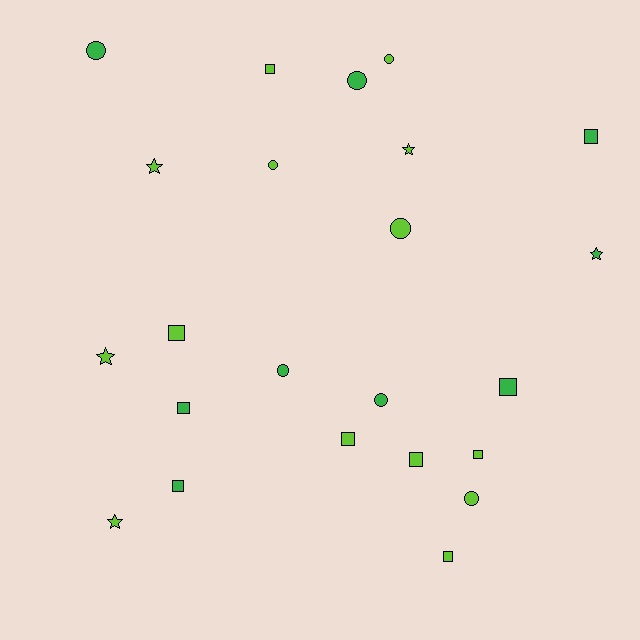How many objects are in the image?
There are 23 objects.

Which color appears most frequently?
Lime, with 14 objects.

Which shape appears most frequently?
Square, with 10 objects.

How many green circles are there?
There are 4 green circles.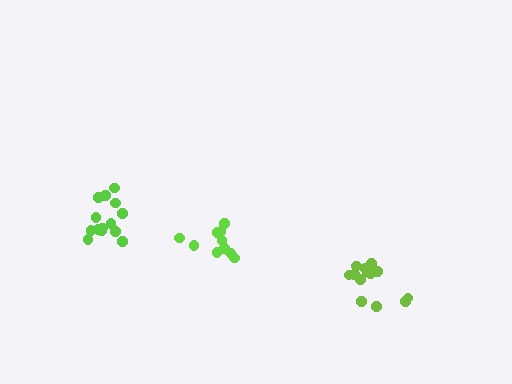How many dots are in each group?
Group 1: 14 dots, Group 2: 13 dots, Group 3: 10 dots (37 total).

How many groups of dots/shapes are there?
There are 3 groups.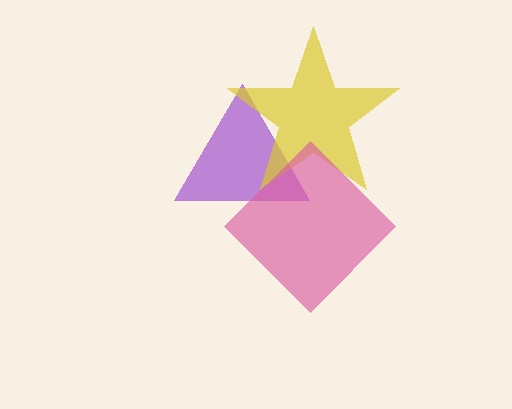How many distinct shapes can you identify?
There are 3 distinct shapes: a purple triangle, a yellow star, a pink diamond.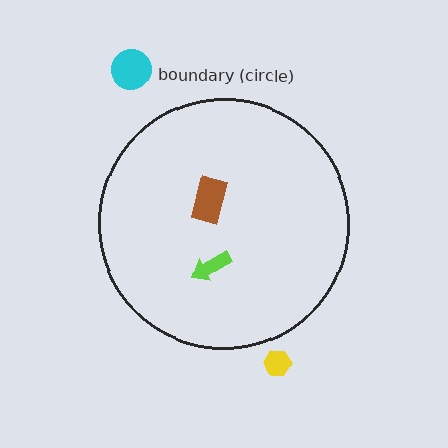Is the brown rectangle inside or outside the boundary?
Inside.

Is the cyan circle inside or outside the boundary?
Outside.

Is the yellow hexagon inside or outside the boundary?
Outside.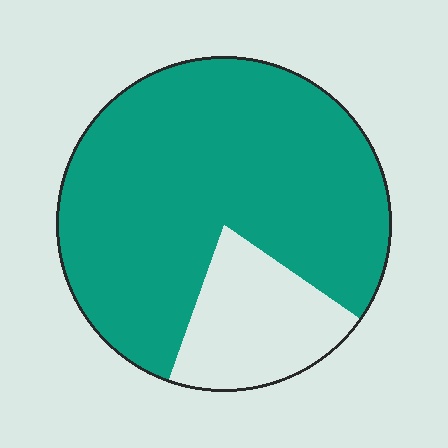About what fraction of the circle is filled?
About four fifths (4/5).